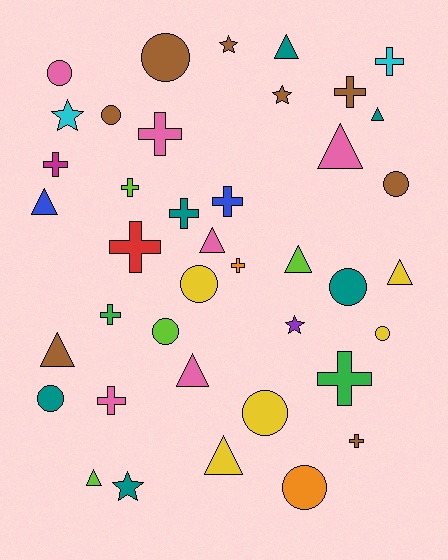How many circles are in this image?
There are 11 circles.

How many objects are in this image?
There are 40 objects.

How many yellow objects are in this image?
There are 5 yellow objects.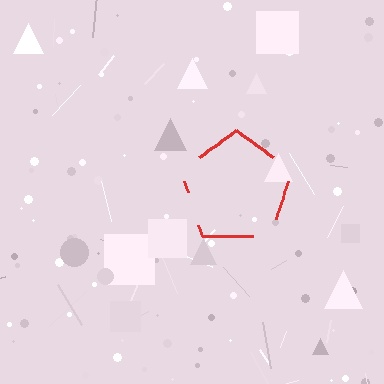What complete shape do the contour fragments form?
The contour fragments form a pentagon.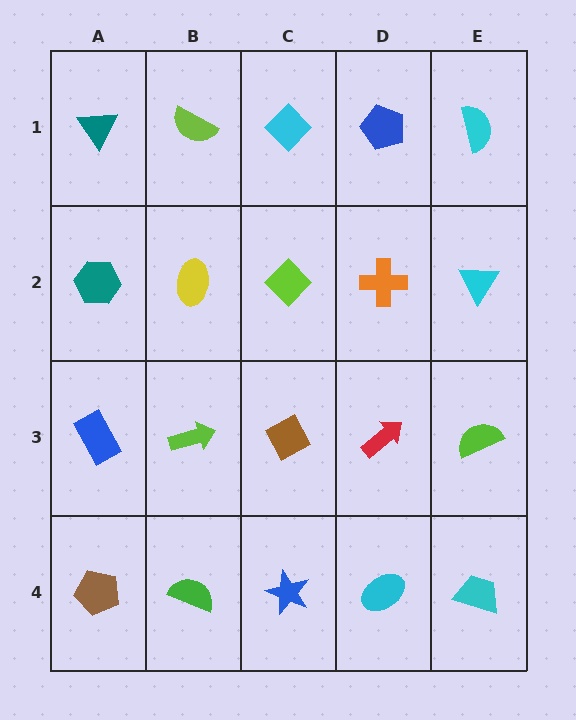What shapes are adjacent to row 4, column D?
A red arrow (row 3, column D), a blue star (row 4, column C), a cyan trapezoid (row 4, column E).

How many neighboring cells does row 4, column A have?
2.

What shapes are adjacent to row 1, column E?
A cyan triangle (row 2, column E), a blue pentagon (row 1, column D).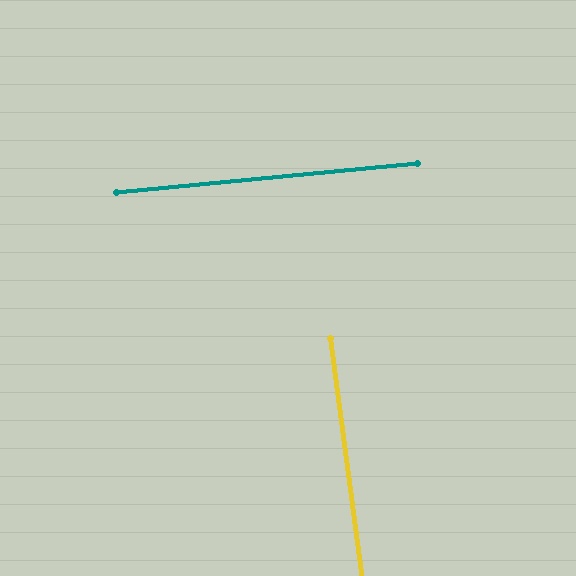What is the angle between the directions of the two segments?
Approximately 88 degrees.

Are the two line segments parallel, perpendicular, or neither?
Perpendicular — they meet at approximately 88°.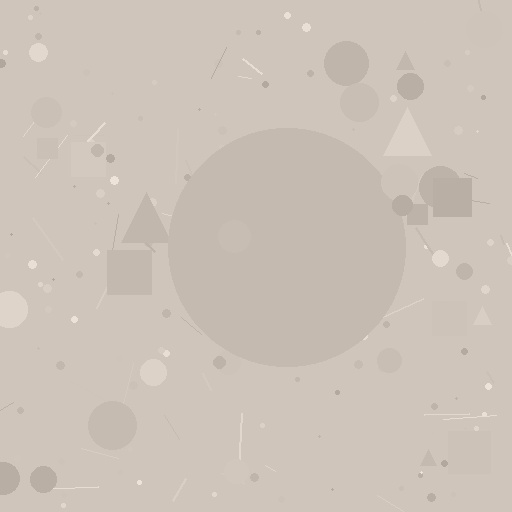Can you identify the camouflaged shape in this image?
The camouflaged shape is a circle.